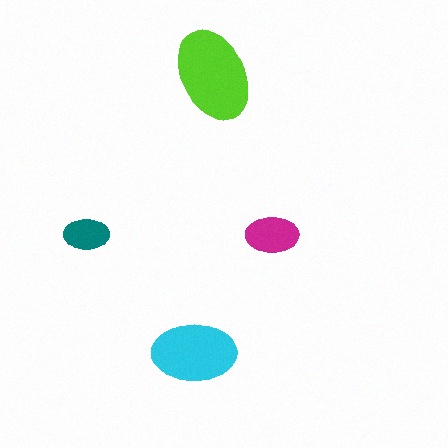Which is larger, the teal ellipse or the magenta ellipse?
The magenta one.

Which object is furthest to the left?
The teal ellipse is leftmost.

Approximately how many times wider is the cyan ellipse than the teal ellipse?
About 2 times wider.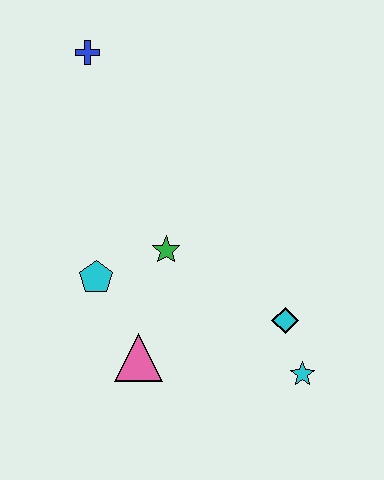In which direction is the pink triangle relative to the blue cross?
The pink triangle is below the blue cross.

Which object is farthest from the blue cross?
The cyan star is farthest from the blue cross.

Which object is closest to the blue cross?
The green star is closest to the blue cross.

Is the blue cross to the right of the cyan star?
No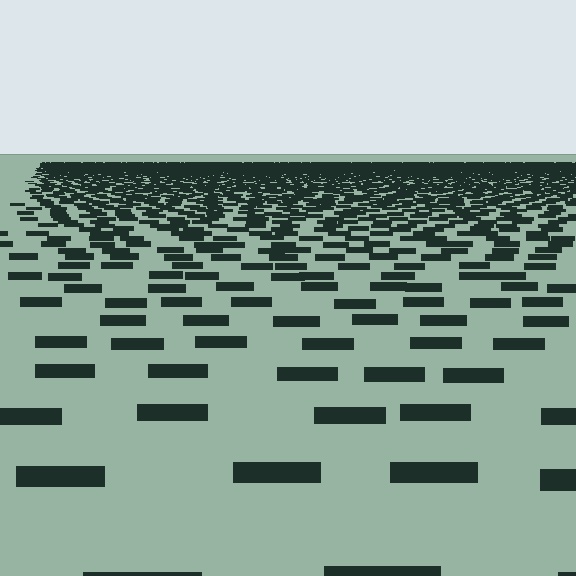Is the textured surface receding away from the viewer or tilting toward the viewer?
The surface is receding away from the viewer. Texture elements get smaller and denser toward the top.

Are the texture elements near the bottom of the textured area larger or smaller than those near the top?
Larger. Near the bottom, elements are closer to the viewer and appear at a bigger on-screen size.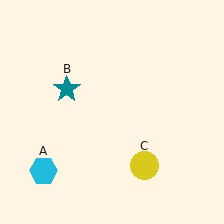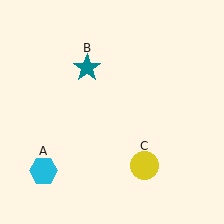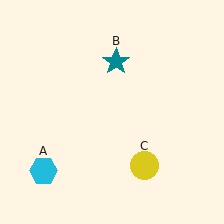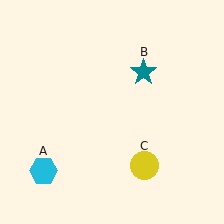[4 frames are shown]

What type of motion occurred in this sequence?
The teal star (object B) rotated clockwise around the center of the scene.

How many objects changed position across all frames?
1 object changed position: teal star (object B).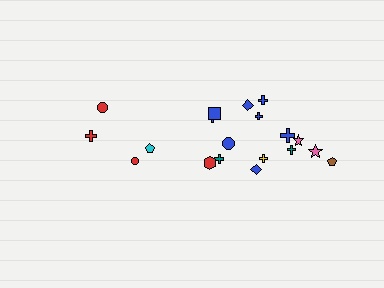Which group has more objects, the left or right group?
The right group.